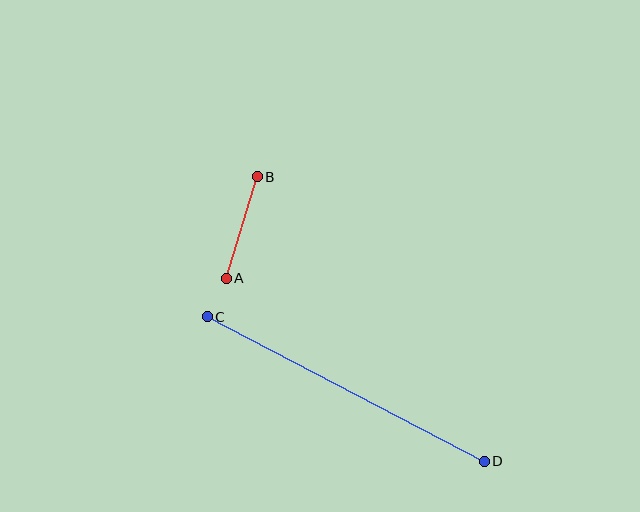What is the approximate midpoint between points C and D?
The midpoint is at approximately (346, 389) pixels.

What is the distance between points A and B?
The distance is approximately 106 pixels.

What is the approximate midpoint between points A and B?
The midpoint is at approximately (242, 227) pixels.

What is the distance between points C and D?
The distance is approximately 312 pixels.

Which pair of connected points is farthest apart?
Points C and D are farthest apart.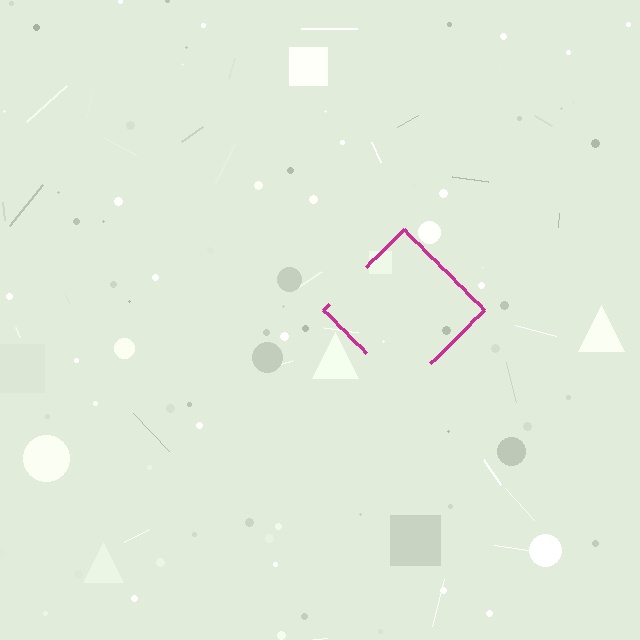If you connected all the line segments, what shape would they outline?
They would outline a diamond.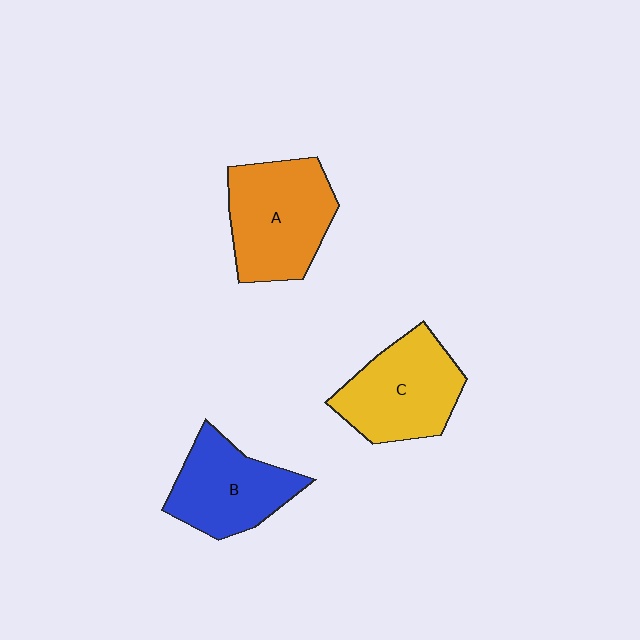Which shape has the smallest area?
Shape B (blue).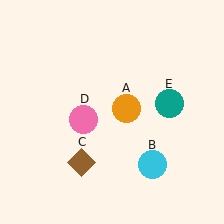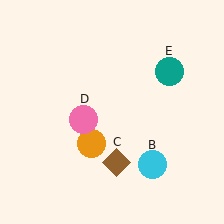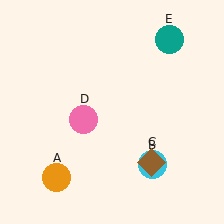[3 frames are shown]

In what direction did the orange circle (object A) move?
The orange circle (object A) moved down and to the left.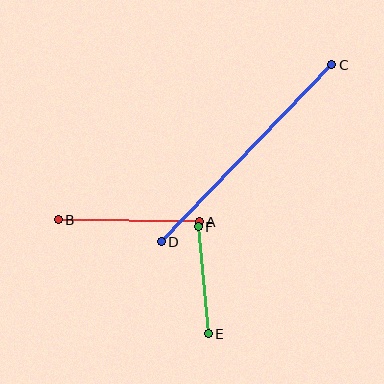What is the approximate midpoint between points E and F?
The midpoint is at approximately (203, 280) pixels.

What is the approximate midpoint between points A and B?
The midpoint is at approximately (129, 221) pixels.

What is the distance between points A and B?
The distance is approximately 141 pixels.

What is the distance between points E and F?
The distance is approximately 108 pixels.